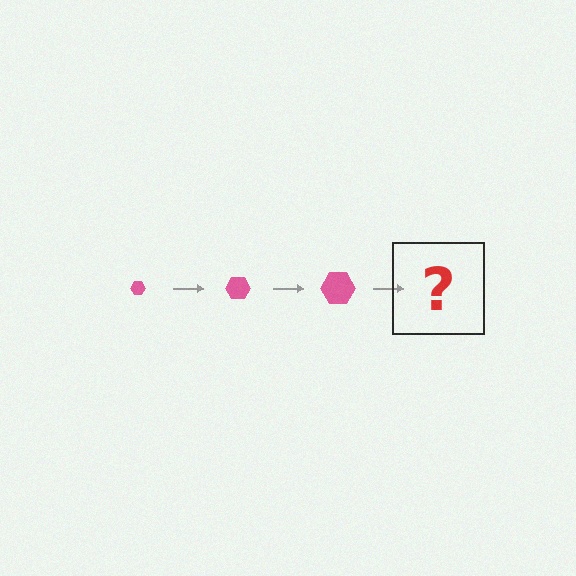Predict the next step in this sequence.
The next step is a pink hexagon, larger than the previous one.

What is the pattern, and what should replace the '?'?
The pattern is that the hexagon gets progressively larger each step. The '?' should be a pink hexagon, larger than the previous one.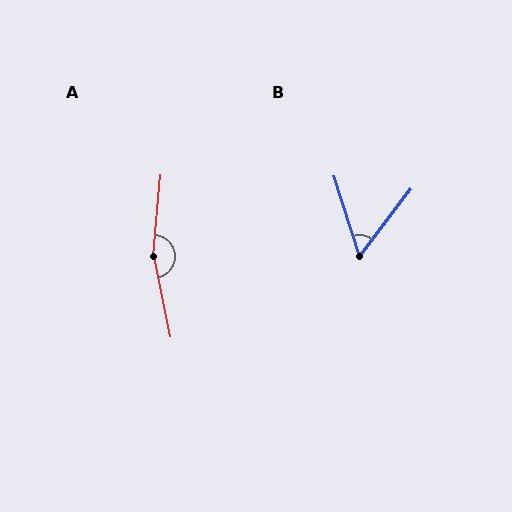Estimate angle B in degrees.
Approximately 55 degrees.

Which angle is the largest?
A, at approximately 163 degrees.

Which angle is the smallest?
B, at approximately 55 degrees.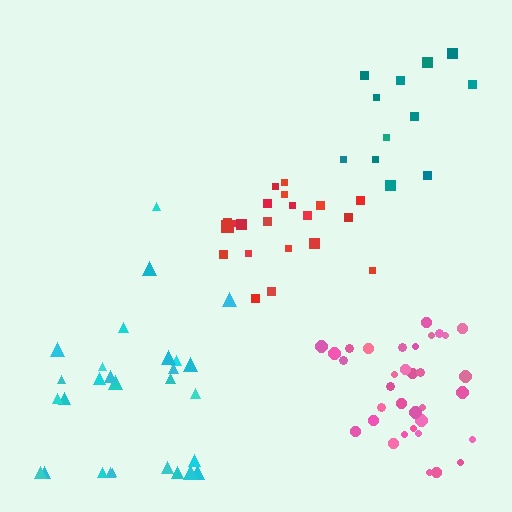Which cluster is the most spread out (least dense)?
Cyan.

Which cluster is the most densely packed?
Pink.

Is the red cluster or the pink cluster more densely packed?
Pink.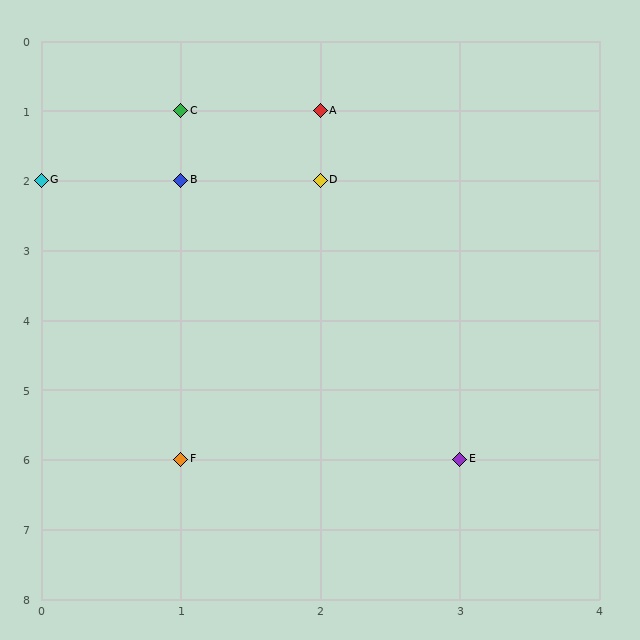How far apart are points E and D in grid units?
Points E and D are 1 column and 4 rows apart (about 4.1 grid units diagonally).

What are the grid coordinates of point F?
Point F is at grid coordinates (1, 6).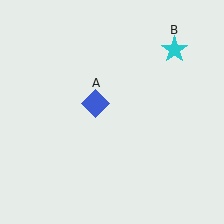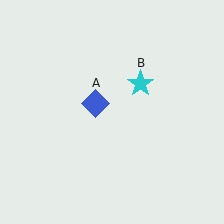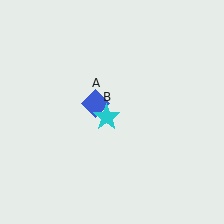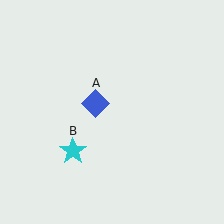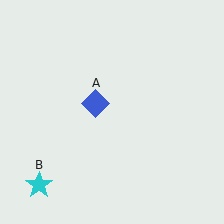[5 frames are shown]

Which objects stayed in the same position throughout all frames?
Blue diamond (object A) remained stationary.